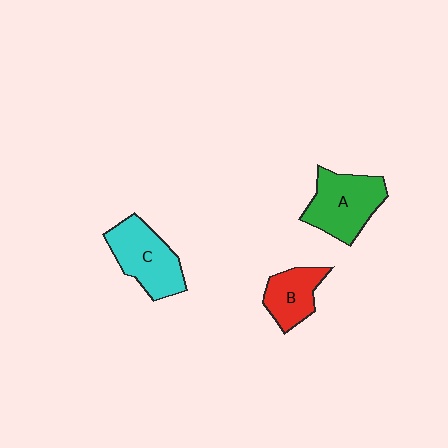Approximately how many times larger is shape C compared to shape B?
Approximately 1.4 times.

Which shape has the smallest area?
Shape B (red).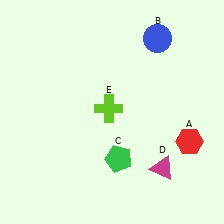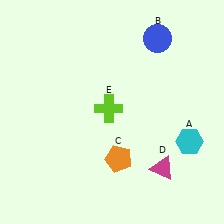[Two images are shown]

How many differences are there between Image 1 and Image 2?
There are 2 differences between the two images.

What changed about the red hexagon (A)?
In Image 1, A is red. In Image 2, it changed to cyan.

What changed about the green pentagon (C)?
In Image 1, C is green. In Image 2, it changed to orange.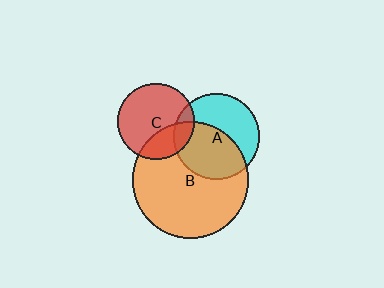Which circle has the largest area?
Circle B (orange).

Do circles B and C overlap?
Yes.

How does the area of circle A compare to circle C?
Approximately 1.3 times.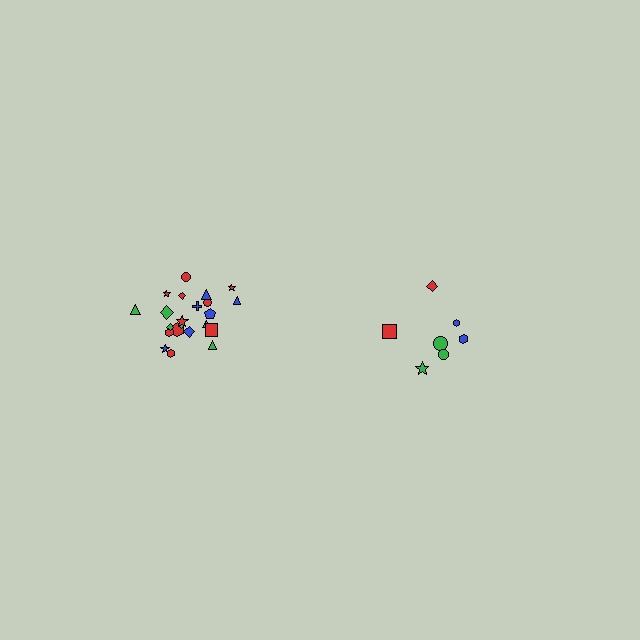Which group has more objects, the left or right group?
The left group.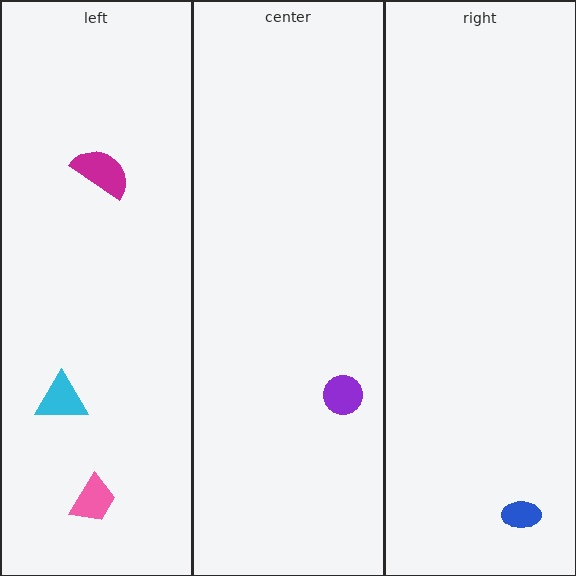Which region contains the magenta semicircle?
The left region.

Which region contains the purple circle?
The center region.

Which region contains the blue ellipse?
The right region.